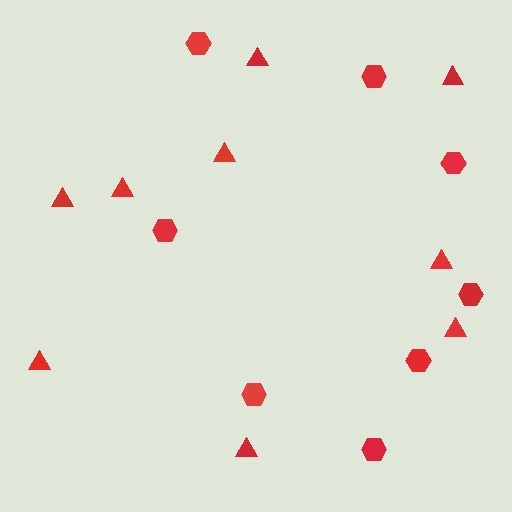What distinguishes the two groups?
There are 2 groups: one group of triangles (9) and one group of hexagons (8).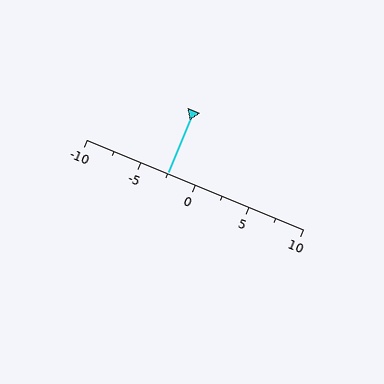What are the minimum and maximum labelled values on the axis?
The axis runs from -10 to 10.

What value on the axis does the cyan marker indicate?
The marker indicates approximately -2.5.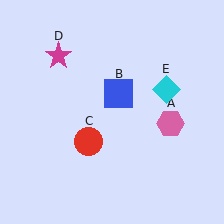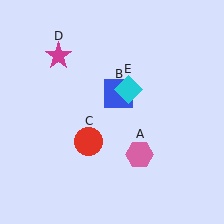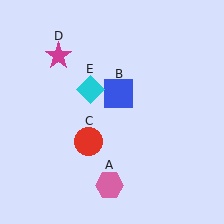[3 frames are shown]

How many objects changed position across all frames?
2 objects changed position: pink hexagon (object A), cyan diamond (object E).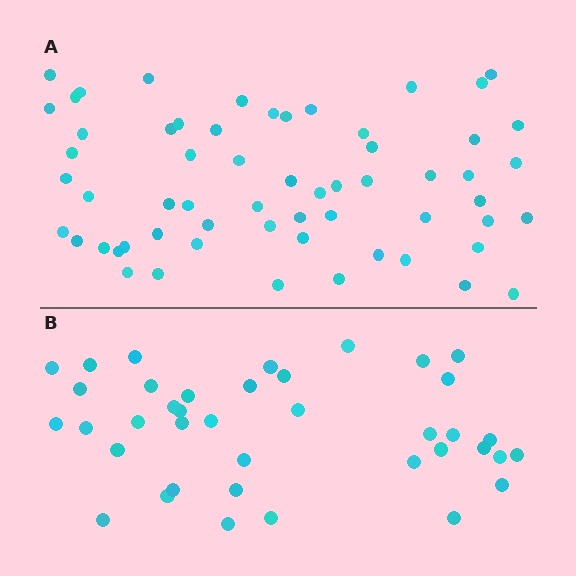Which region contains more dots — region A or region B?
Region A (the top region) has more dots.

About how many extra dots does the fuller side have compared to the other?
Region A has approximately 20 more dots than region B.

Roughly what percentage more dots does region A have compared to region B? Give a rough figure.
About 55% more.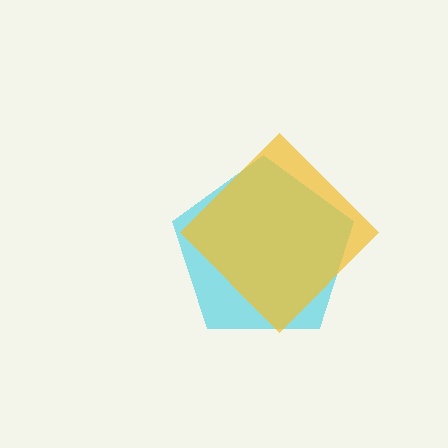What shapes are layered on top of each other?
The layered shapes are: a cyan pentagon, a yellow diamond.